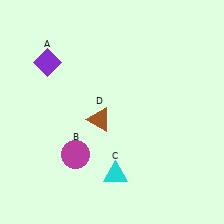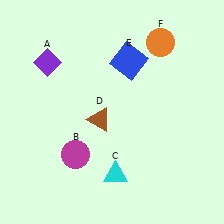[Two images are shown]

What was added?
A blue square (E), an orange circle (F) were added in Image 2.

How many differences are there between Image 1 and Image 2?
There are 2 differences between the two images.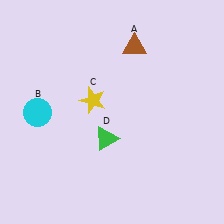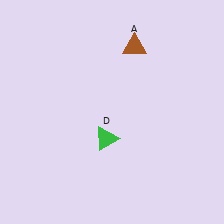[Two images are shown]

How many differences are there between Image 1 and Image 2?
There are 2 differences between the two images.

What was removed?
The cyan circle (B), the yellow star (C) were removed in Image 2.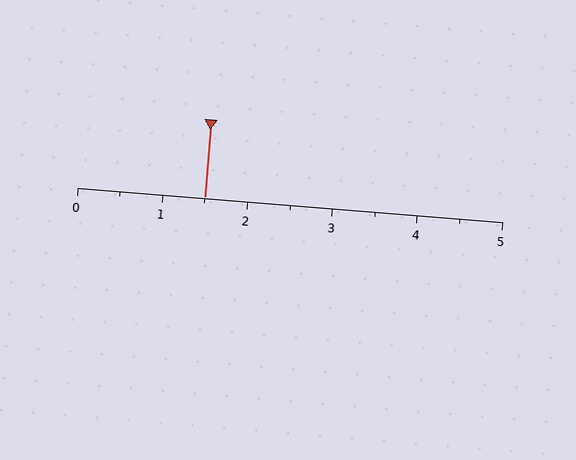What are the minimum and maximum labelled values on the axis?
The axis runs from 0 to 5.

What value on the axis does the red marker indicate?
The marker indicates approximately 1.5.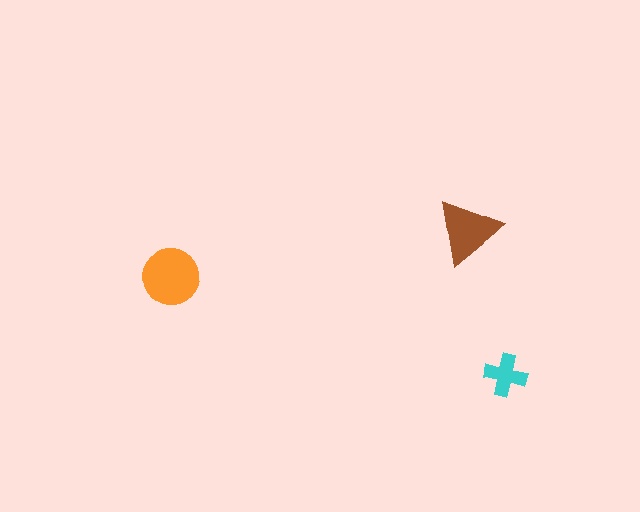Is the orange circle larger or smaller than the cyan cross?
Larger.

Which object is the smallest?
The cyan cross.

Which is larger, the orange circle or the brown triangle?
The orange circle.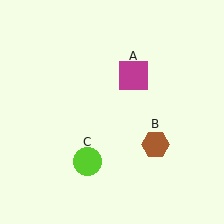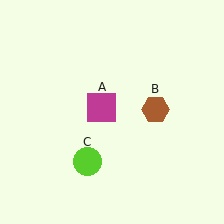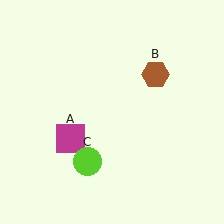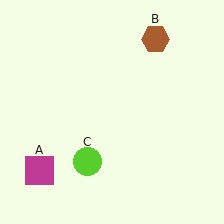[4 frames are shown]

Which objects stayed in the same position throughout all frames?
Lime circle (object C) remained stationary.